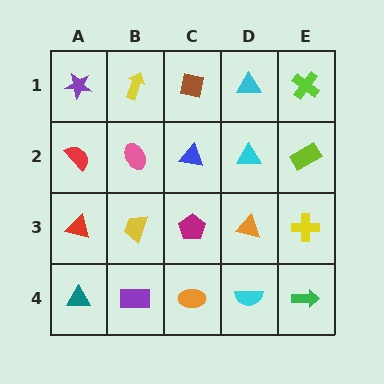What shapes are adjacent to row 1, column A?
A red semicircle (row 2, column A), a yellow arrow (row 1, column B).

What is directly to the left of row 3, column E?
An orange triangle.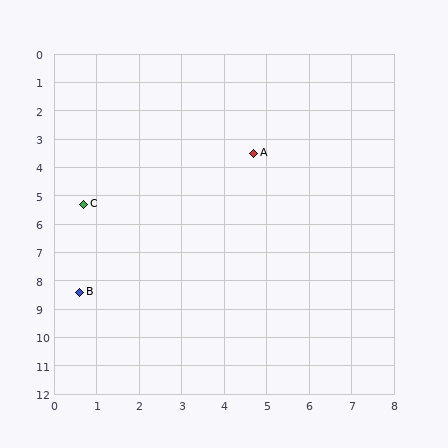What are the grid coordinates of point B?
Point B is at approximately (0.6, 8.4).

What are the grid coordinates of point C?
Point C is at approximately (0.7, 5.3).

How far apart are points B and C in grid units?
Points B and C are about 3.1 grid units apart.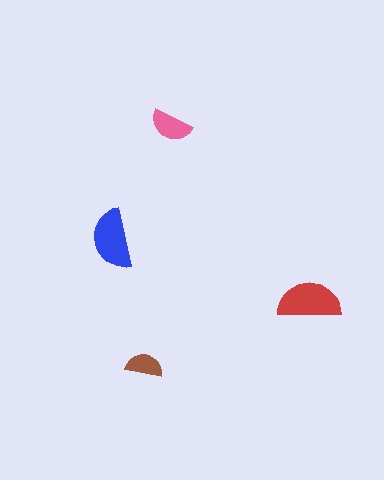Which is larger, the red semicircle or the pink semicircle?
The red one.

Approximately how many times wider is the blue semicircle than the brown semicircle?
About 1.5 times wider.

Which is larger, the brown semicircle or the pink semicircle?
The pink one.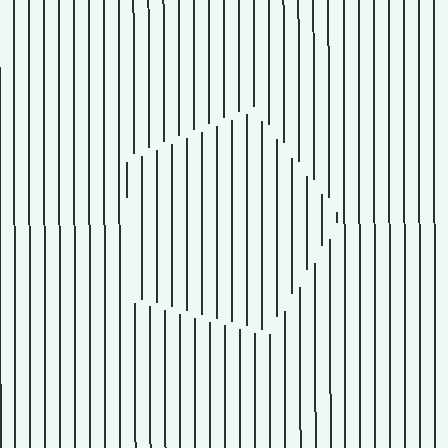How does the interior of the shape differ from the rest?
The interior of the shape contains the same grating, shifted by half a period — the contour is defined by the phase discontinuity where line-ends from the inner and outer gratings abut.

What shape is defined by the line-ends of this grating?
An illusory pentagon. The interior of the shape contains the same grating, shifted by half a period — the contour is defined by the phase discontinuity where line-ends from the inner and outer gratings abut.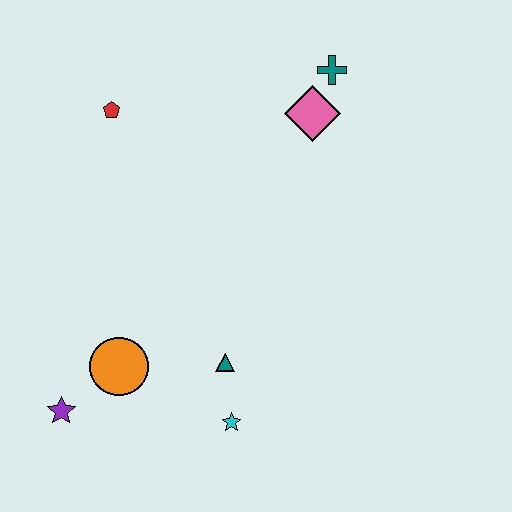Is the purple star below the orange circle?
Yes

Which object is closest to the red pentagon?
The pink diamond is closest to the red pentagon.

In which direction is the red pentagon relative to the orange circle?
The red pentagon is above the orange circle.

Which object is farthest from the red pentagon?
The cyan star is farthest from the red pentagon.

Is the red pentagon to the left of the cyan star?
Yes